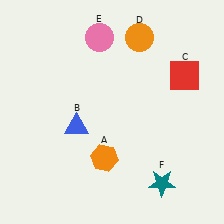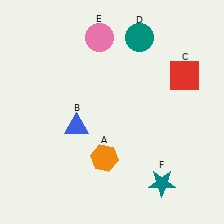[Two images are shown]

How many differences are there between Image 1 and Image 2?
There is 1 difference between the two images.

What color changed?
The circle (D) changed from orange in Image 1 to teal in Image 2.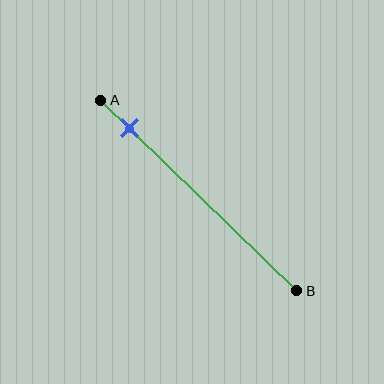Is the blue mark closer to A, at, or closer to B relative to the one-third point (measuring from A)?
The blue mark is closer to point A than the one-third point of segment AB.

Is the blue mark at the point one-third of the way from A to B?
No, the mark is at about 15% from A, not at the 33% one-third point.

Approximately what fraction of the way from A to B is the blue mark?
The blue mark is approximately 15% of the way from A to B.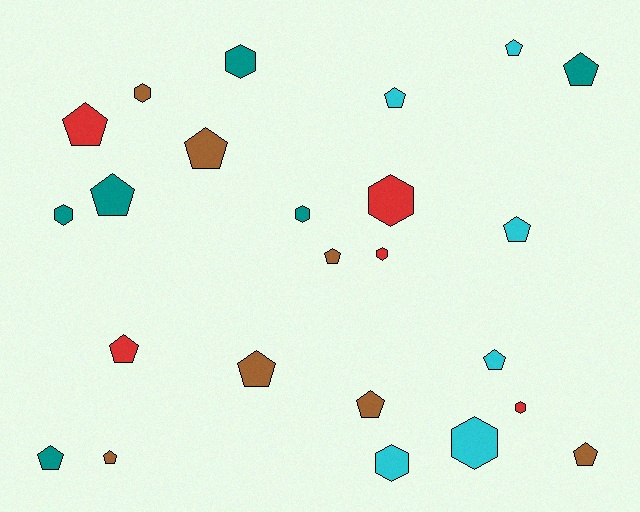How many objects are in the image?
There are 24 objects.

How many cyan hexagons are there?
There are 2 cyan hexagons.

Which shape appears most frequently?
Pentagon, with 15 objects.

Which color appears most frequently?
Brown, with 7 objects.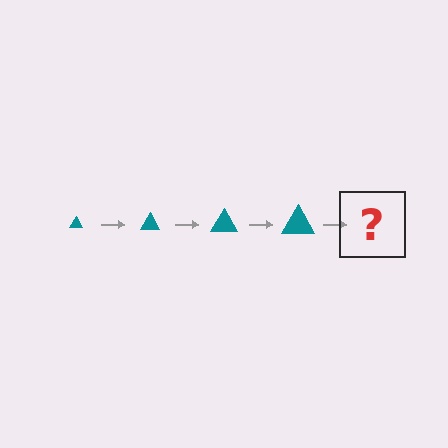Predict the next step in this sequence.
The next step is a teal triangle, larger than the previous one.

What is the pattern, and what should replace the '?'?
The pattern is that the triangle gets progressively larger each step. The '?' should be a teal triangle, larger than the previous one.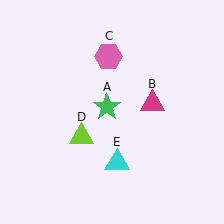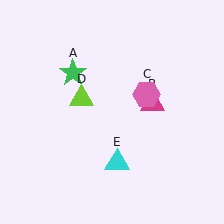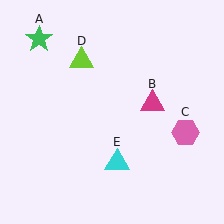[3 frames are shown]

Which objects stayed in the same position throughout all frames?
Magenta triangle (object B) and cyan triangle (object E) remained stationary.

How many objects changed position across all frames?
3 objects changed position: green star (object A), pink hexagon (object C), lime triangle (object D).